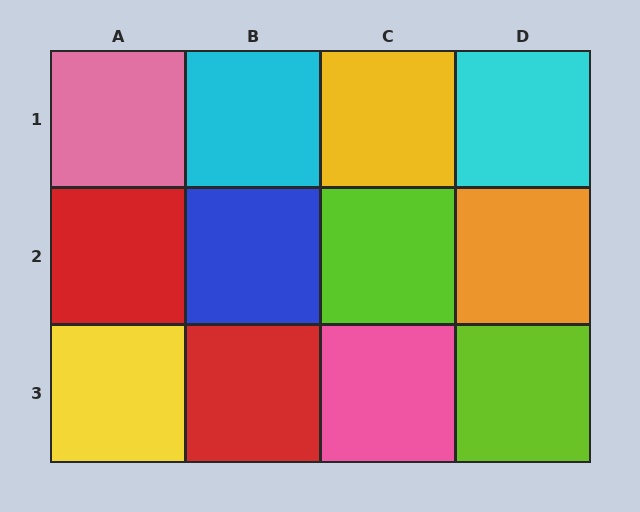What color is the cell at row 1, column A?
Pink.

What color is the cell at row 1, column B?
Cyan.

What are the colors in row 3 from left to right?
Yellow, red, pink, lime.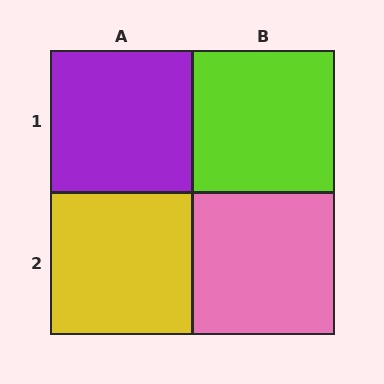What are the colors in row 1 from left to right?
Purple, lime.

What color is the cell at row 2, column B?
Pink.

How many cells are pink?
1 cell is pink.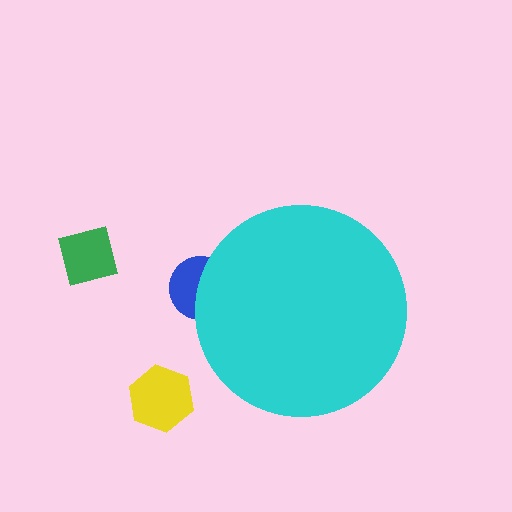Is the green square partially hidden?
No, the green square is fully visible.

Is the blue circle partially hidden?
Yes, the blue circle is partially hidden behind the cyan circle.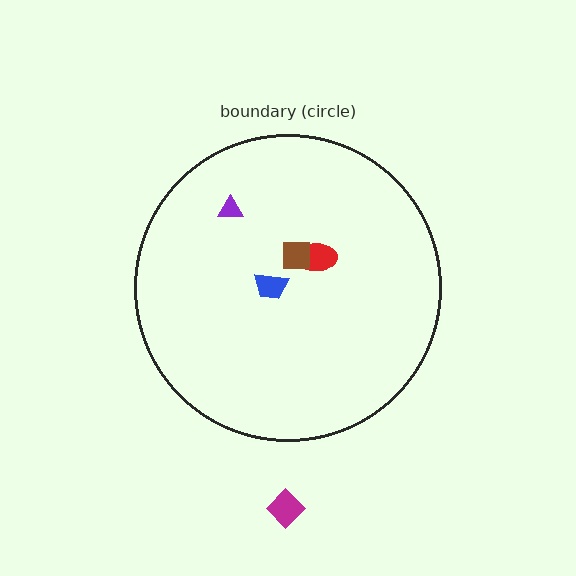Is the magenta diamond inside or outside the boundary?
Outside.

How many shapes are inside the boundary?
4 inside, 1 outside.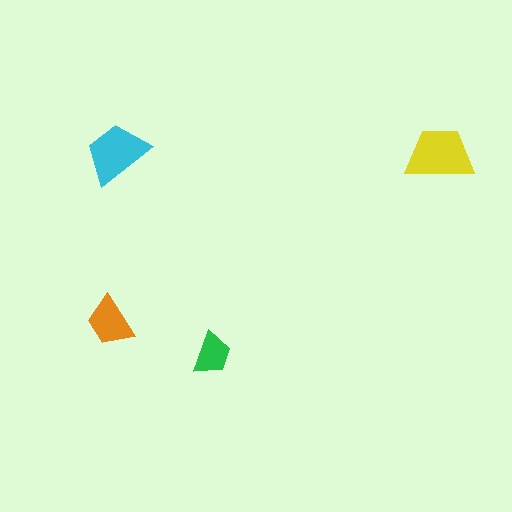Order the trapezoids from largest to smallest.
the yellow one, the cyan one, the orange one, the green one.